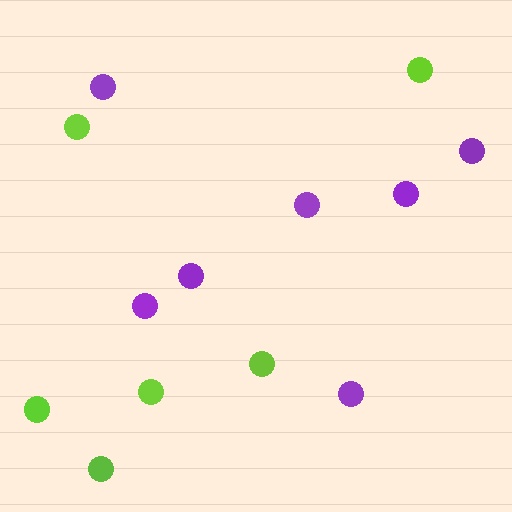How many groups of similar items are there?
There are 2 groups: one group of purple circles (7) and one group of lime circles (6).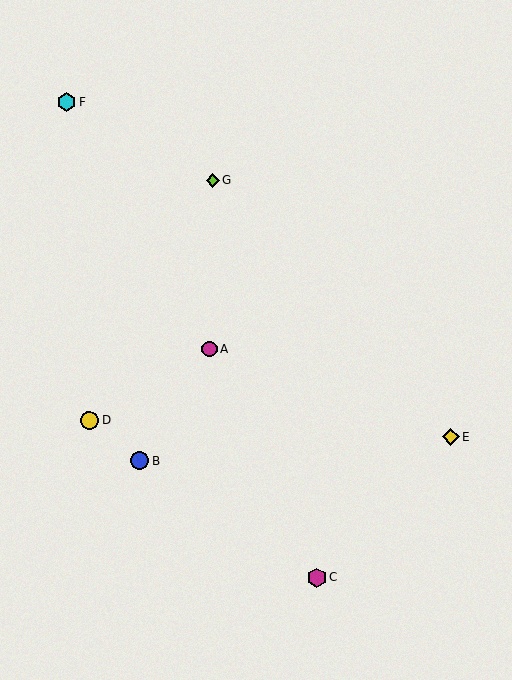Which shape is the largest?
The magenta hexagon (labeled C) is the largest.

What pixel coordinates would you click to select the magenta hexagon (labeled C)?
Click at (316, 577) to select the magenta hexagon C.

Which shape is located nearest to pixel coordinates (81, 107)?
The cyan hexagon (labeled F) at (67, 102) is nearest to that location.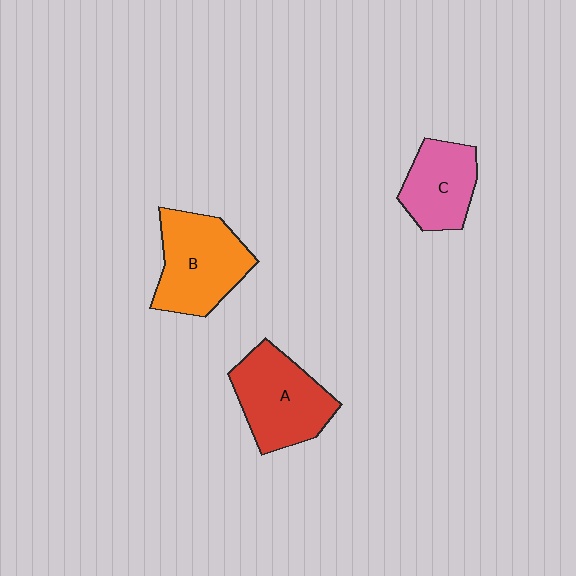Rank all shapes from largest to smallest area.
From largest to smallest: B (orange), A (red), C (pink).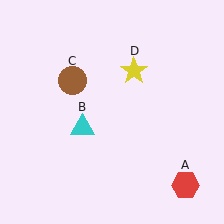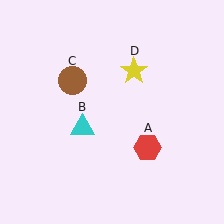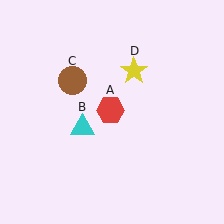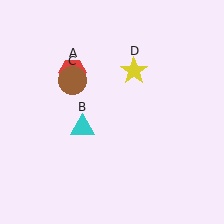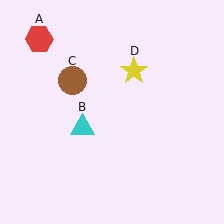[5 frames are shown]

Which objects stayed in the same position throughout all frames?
Cyan triangle (object B) and brown circle (object C) and yellow star (object D) remained stationary.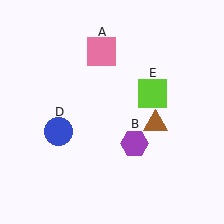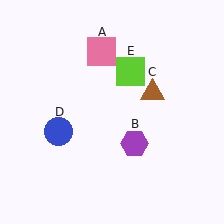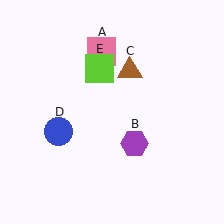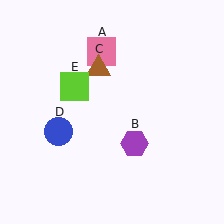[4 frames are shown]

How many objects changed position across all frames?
2 objects changed position: brown triangle (object C), lime square (object E).